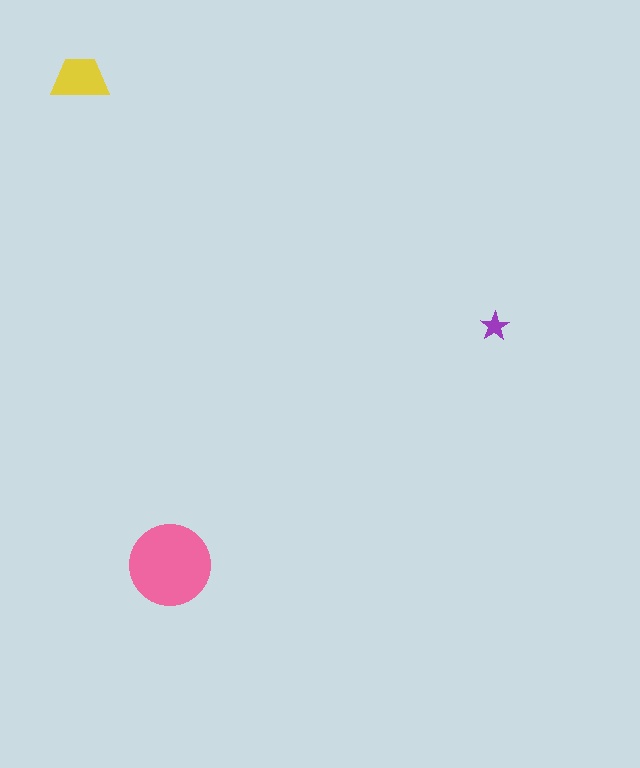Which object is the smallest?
The purple star.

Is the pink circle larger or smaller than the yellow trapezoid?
Larger.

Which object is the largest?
The pink circle.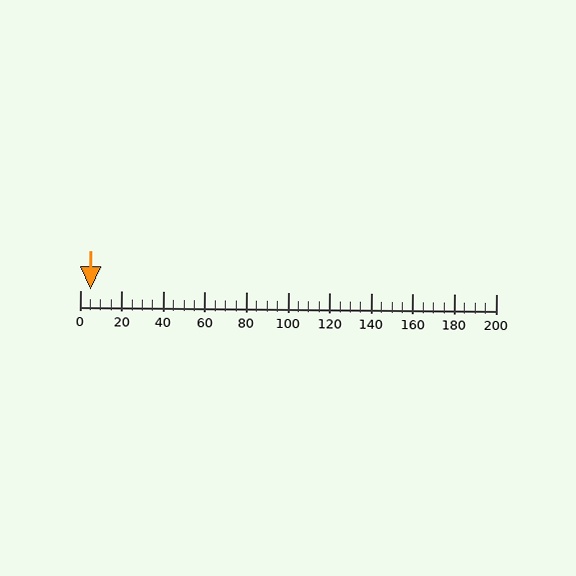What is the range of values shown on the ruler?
The ruler shows values from 0 to 200.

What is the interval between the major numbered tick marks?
The major tick marks are spaced 20 units apart.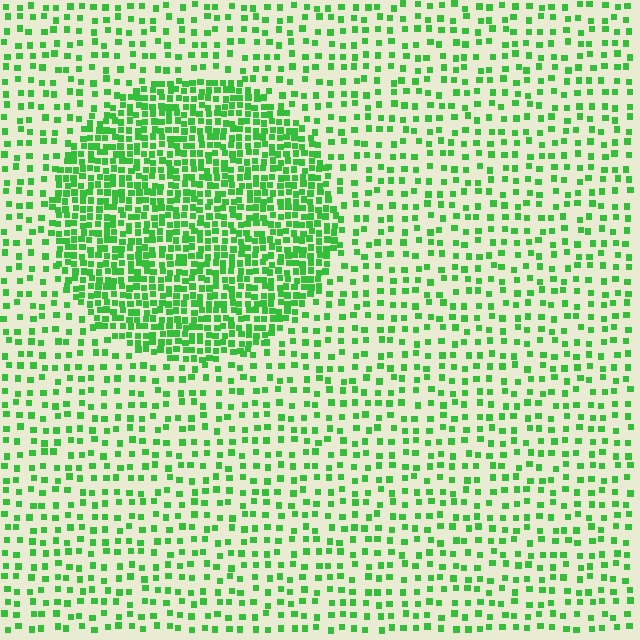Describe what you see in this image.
The image contains small green elements arranged at two different densities. A circle-shaped region is visible where the elements are more densely packed than the surrounding area.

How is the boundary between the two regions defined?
The boundary is defined by a change in element density (approximately 2.5x ratio). All elements are the same color, size, and shape.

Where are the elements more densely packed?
The elements are more densely packed inside the circle boundary.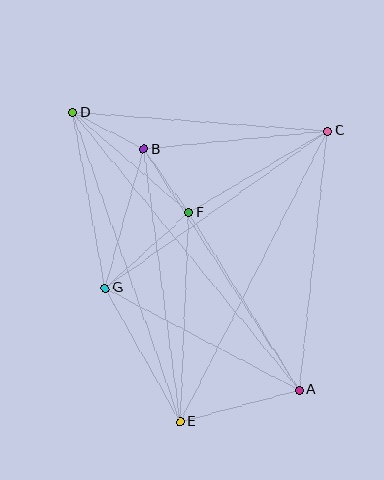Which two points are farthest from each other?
Points A and D are farthest from each other.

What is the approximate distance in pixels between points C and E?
The distance between C and E is approximately 326 pixels.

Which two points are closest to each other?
Points B and F are closest to each other.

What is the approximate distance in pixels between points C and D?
The distance between C and D is approximately 256 pixels.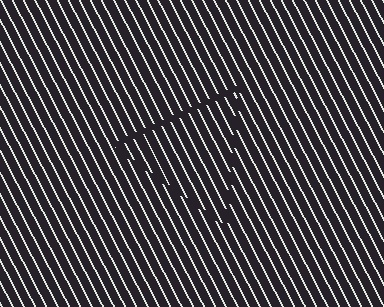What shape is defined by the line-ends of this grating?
An illusory triangle. The interior of the shape contains the same grating, shifted by half a period — the contour is defined by the phase discontinuity where line-ends from the inner and outer gratings abut.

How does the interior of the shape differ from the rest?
The interior of the shape contains the same grating, shifted by half a period — the contour is defined by the phase discontinuity where line-ends from the inner and outer gratings abut.